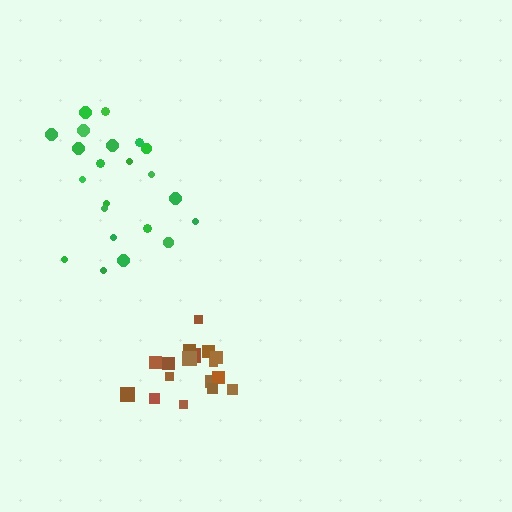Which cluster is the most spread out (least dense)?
Green.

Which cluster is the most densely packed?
Brown.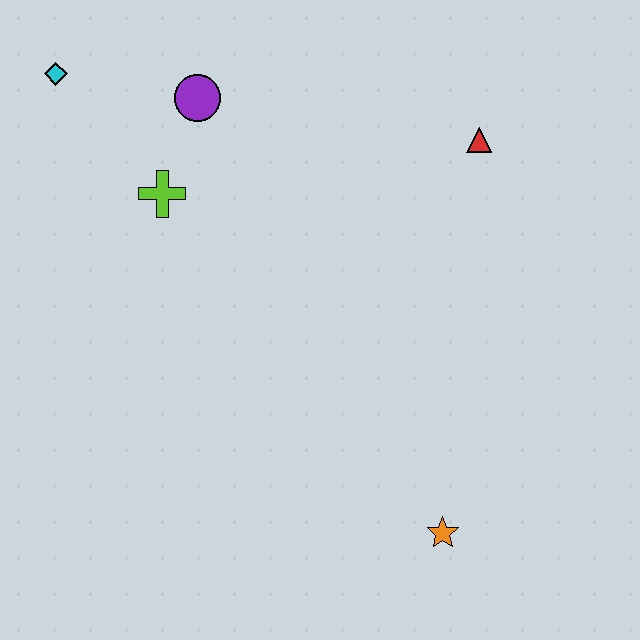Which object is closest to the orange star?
The red triangle is closest to the orange star.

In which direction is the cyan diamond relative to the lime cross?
The cyan diamond is above the lime cross.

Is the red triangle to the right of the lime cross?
Yes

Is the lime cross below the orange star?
No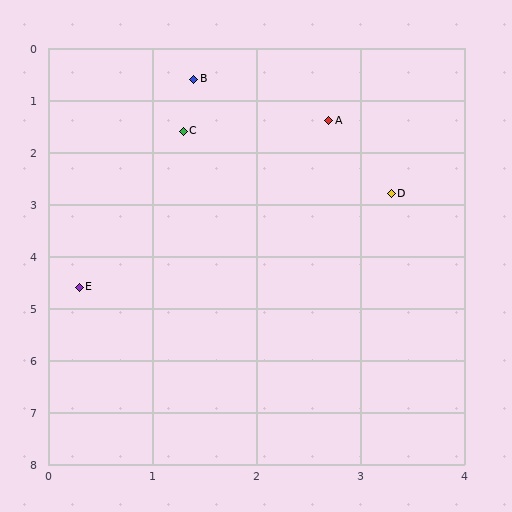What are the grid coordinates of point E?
Point E is at approximately (0.3, 4.6).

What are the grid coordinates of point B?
Point B is at approximately (1.4, 0.6).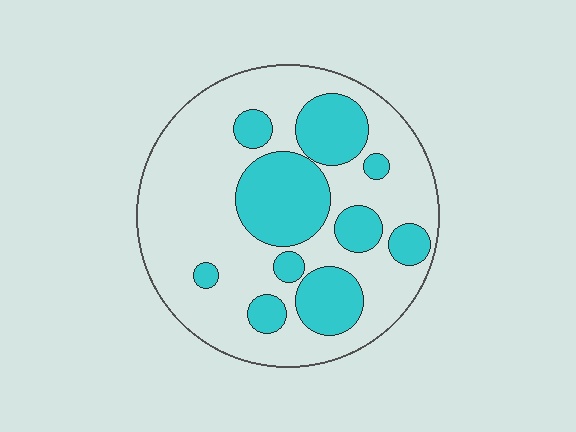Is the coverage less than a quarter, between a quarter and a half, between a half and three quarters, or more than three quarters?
Between a quarter and a half.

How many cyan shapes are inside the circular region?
10.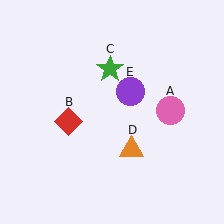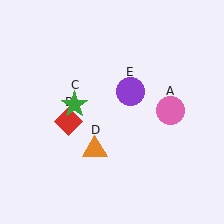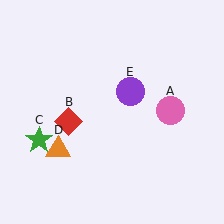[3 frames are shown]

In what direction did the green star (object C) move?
The green star (object C) moved down and to the left.